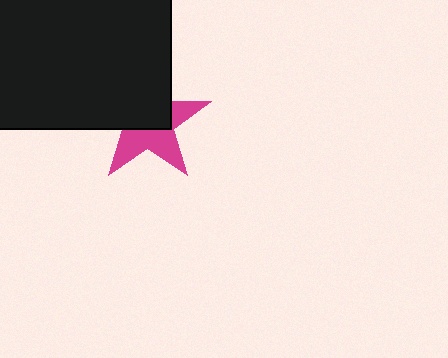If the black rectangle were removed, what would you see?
You would see the complete magenta star.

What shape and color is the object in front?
The object in front is a black rectangle.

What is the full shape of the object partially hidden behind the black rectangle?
The partially hidden object is a magenta star.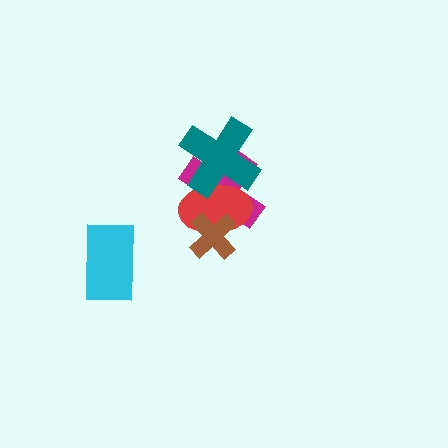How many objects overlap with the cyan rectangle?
0 objects overlap with the cyan rectangle.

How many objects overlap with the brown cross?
2 objects overlap with the brown cross.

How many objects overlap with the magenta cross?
3 objects overlap with the magenta cross.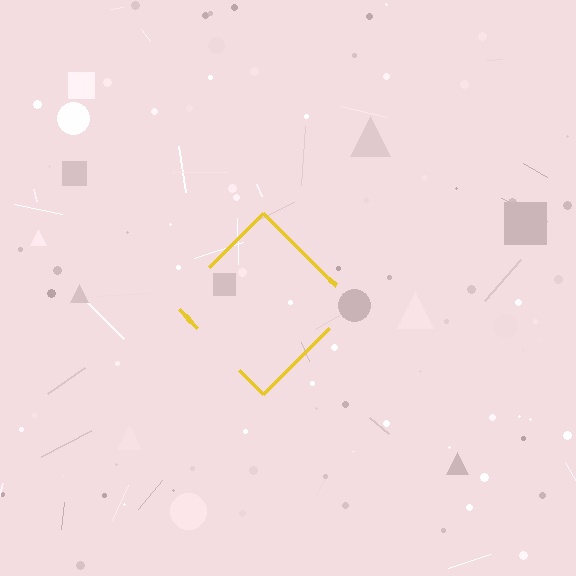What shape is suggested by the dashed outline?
The dashed outline suggests a diamond.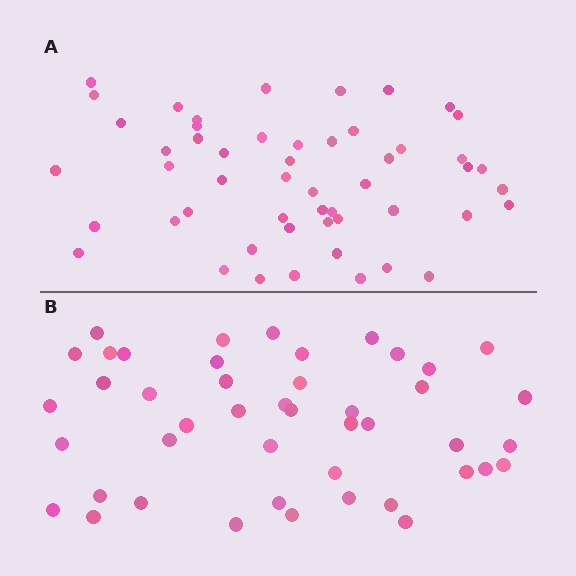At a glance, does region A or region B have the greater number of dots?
Region A (the top region) has more dots.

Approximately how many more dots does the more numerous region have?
Region A has roughly 8 or so more dots than region B.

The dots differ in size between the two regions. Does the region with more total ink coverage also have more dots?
No. Region B has more total ink coverage because its dots are larger, but region A actually contains more individual dots. Total area can be misleading — the number of items is what matters here.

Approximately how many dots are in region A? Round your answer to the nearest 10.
About 50 dots. (The exact count is 52, which rounds to 50.)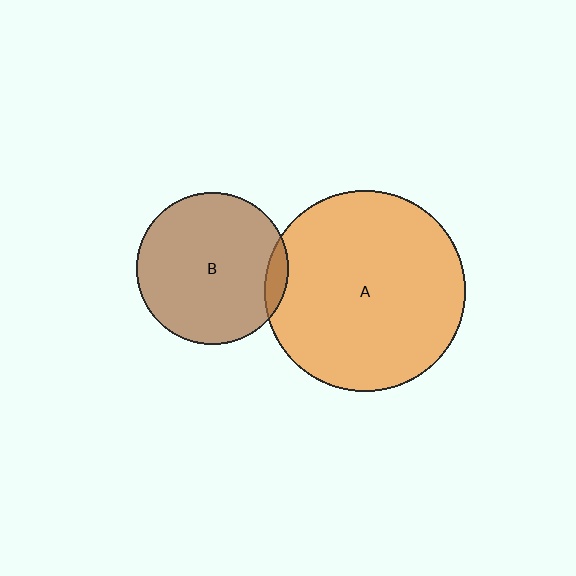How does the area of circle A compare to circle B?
Approximately 1.7 times.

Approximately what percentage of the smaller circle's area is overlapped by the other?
Approximately 5%.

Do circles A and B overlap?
Yes.